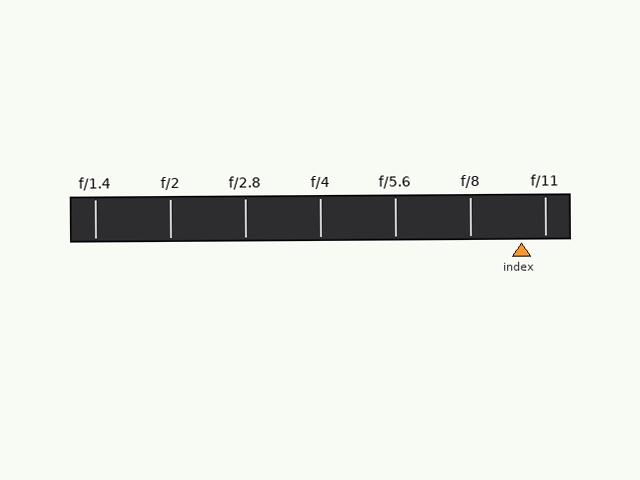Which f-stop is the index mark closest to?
The index mark is closest to f/11.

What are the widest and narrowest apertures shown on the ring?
The widest aperture shown is f/1.4 and the narrowest is f/11.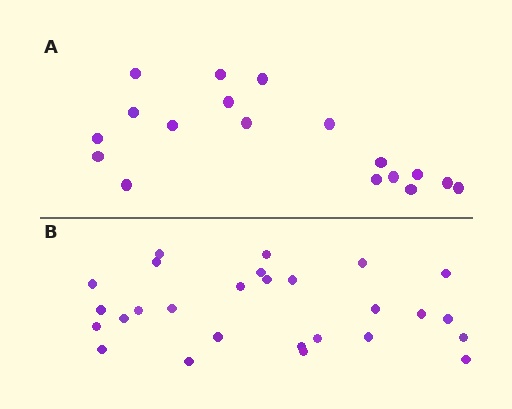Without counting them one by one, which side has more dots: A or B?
Region B (the bottom region) has more dots.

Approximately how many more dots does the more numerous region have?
Region B has roughly 8 or so more dots than region A.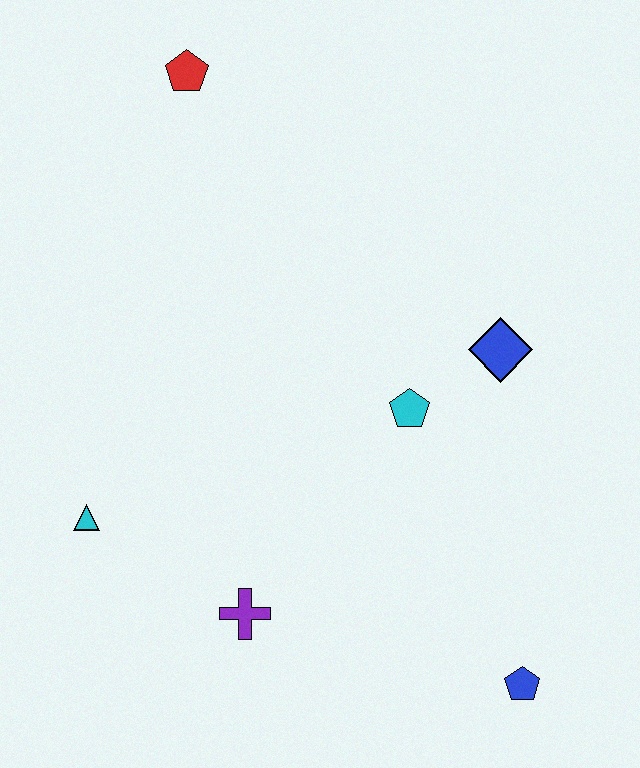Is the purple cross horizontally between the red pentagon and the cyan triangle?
No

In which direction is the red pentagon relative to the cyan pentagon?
The red pentagon is above the cyan pentagon.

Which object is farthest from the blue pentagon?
The red pentagon is farthest from the blue pentagon.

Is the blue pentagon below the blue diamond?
Yes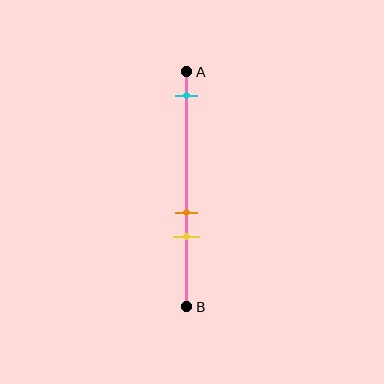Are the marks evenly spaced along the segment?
No, the marks are not evenly spaced.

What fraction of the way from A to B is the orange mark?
The orange mark is approximately 60% (0.6) of the way from A to B.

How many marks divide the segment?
There are 3 marks dividing the segment.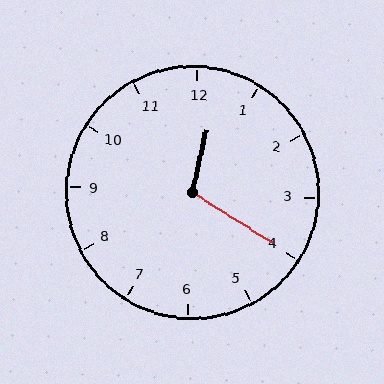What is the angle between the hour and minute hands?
Approximately 110 degrees.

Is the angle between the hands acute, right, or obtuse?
It is obtuse.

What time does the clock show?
12:20.